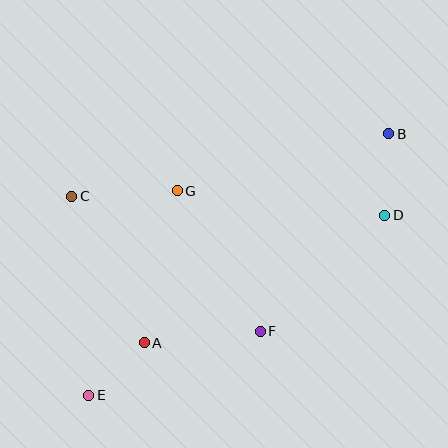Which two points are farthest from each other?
Points B and E are farthest from each other.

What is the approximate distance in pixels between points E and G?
The distance between E and G is approximately 223 pixels.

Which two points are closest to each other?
Points A and E are closest to each other.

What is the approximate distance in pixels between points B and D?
The distance between B and D is approximately 82 pixels.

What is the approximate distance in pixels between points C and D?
The distance between C and D is approximately 314 pixels.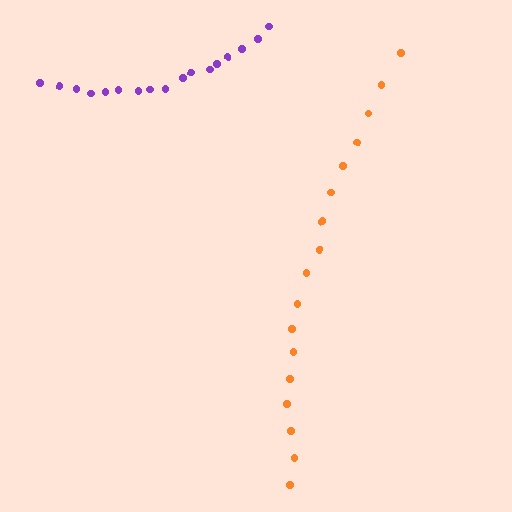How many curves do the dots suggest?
There are 2 distinct paths.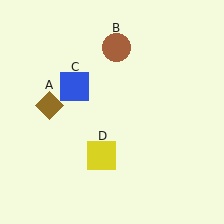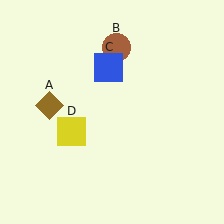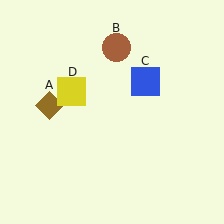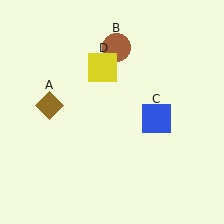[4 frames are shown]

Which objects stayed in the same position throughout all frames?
Brown diamond (object A) and brown circle (object B) remained stationary.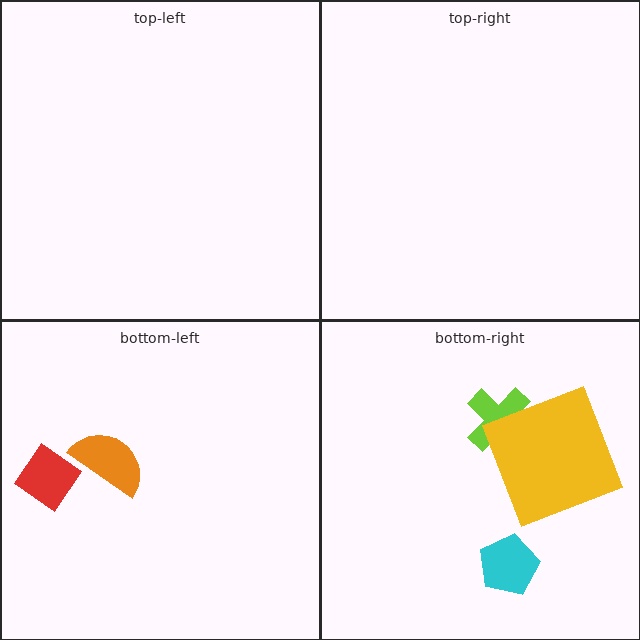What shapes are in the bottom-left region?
The red diamond, the orange semicircle.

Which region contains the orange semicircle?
The bottom-left region.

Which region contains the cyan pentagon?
The bottom-right region.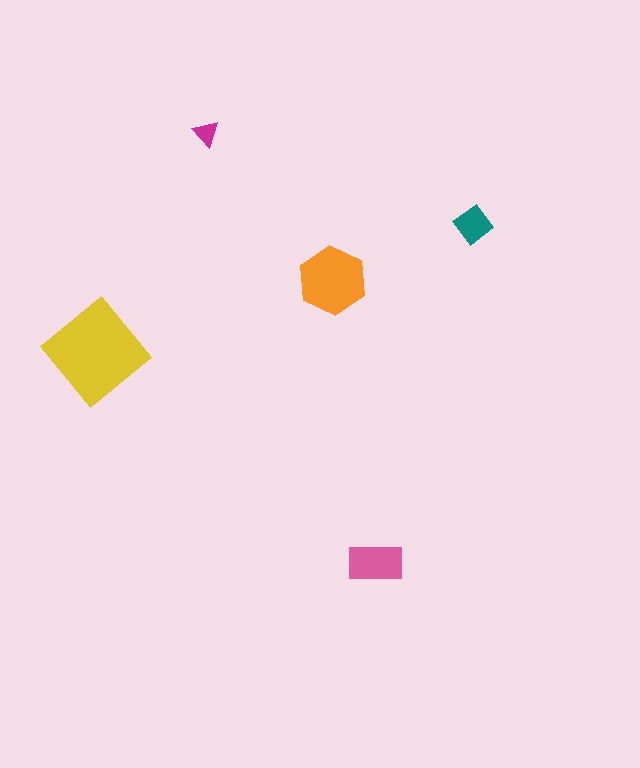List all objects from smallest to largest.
The magenta triangle, the teal diamond, the pink rectangle, the orange hexagon, the yellow diamond.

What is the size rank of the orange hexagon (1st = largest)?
2nd.